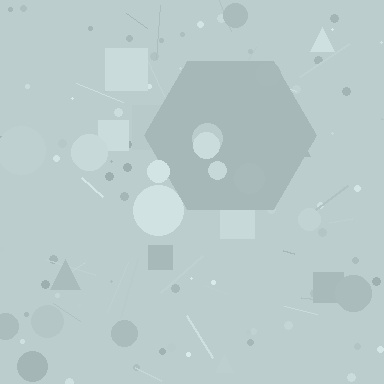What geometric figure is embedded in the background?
A hexagon is embedded in the background.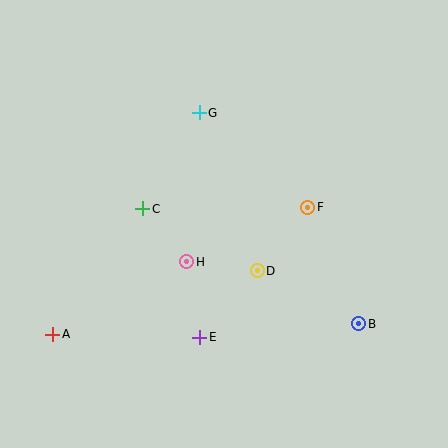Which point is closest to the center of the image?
Point H at (187, 262) is closest to the center.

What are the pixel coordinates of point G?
Point G is at (199, 113).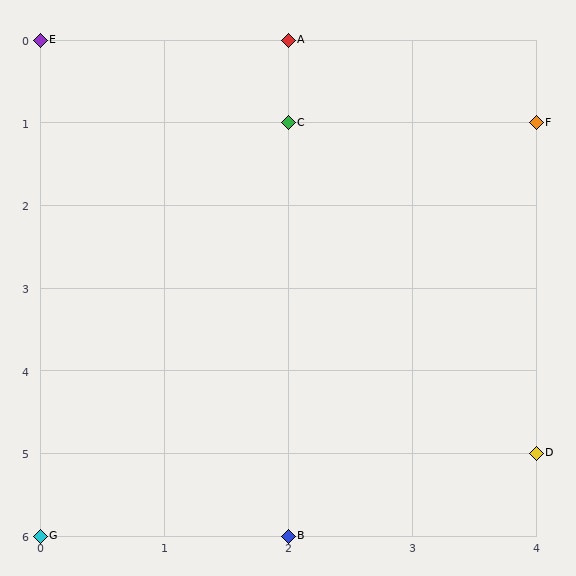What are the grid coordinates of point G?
Point G is at grid coordinates (0, 6).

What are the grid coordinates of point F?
Point F is at grid coordinates (4, 1).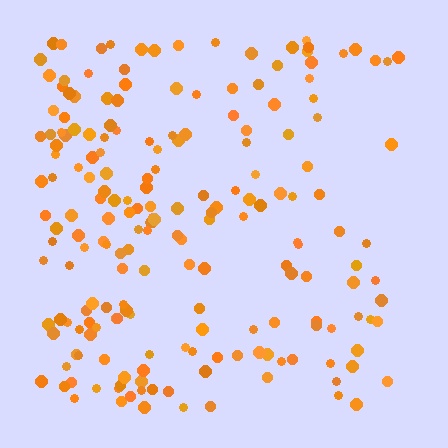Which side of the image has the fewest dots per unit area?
The right.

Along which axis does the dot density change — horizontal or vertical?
Horizontal.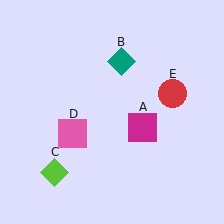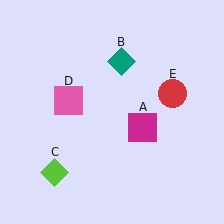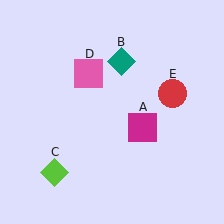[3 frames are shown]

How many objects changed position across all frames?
1 object changed position: pink square (object D).